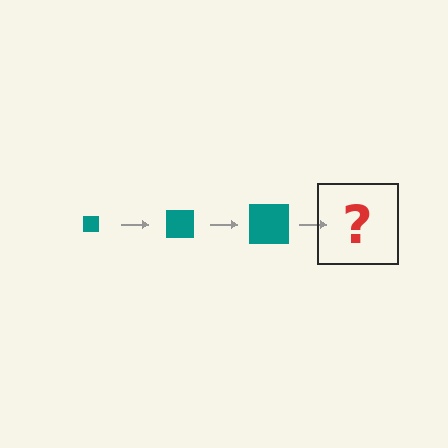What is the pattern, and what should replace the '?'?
The pattern is that the square gets progressively larger each step. The '?' should be a teal square, larger than the previous one.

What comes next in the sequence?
The next element should be a teal square, larger than the previous one.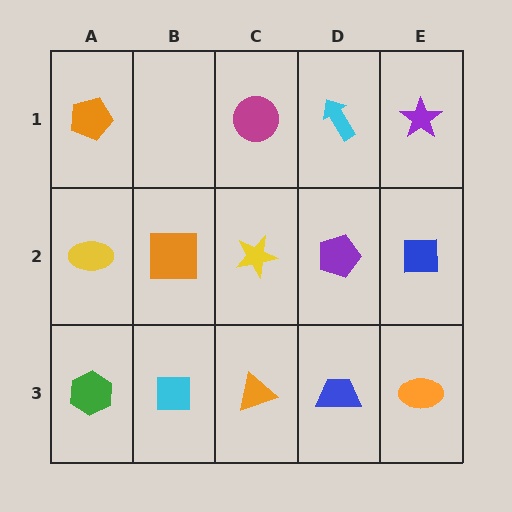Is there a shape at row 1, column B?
No, that cell is empty.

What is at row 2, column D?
A purple pentagon.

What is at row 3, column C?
An orange triangle.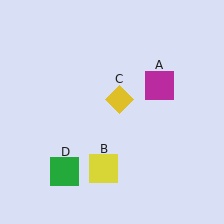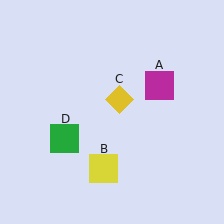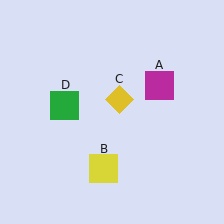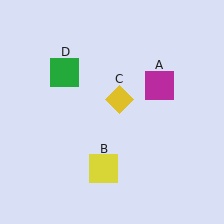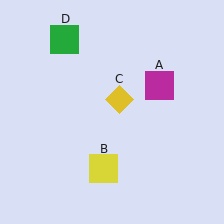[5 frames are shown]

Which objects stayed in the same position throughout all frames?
Magenta square (object A) and yellow square (object B) and yellow diamond (object C) remained stationary.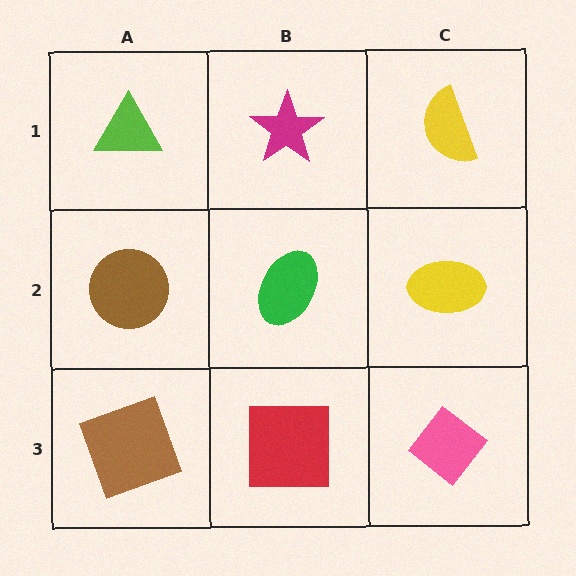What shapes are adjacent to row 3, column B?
A green ellipse (row 2, column B), a brown square (row 3, column A), a pink diamond (row 3, column C).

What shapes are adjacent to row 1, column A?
A brown circle (row 2, column A), a magenta star (row 1, column B).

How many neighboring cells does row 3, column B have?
3.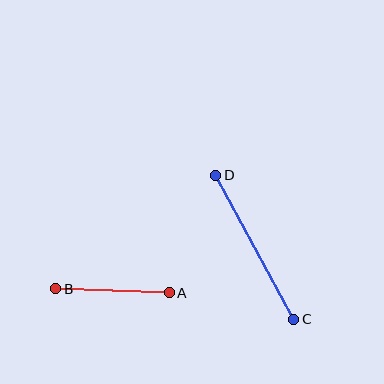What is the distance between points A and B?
The distance is approximately 113 pixels.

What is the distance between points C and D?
The distance is approximately 164 pixels.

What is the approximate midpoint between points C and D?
The midpoint is at approximately (255, 247) pixels.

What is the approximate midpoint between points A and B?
The midpoint is at approximately (113, 291) pixels.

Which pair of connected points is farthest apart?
Points C and D are farthest apart.